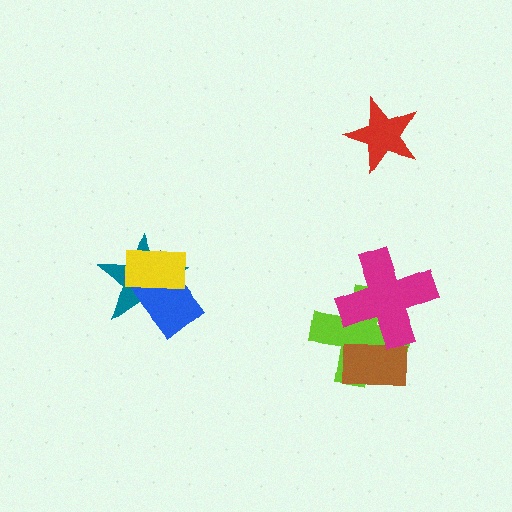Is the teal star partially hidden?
Yes, it is partially covered by another shape.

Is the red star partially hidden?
No, no other shape covers it.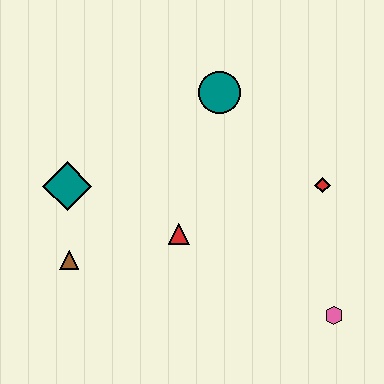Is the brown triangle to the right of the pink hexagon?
No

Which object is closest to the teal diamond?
The brown triangle is closest to the teal diamond.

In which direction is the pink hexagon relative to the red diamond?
The pink hexagon is below the red diamond.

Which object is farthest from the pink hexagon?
The teal diamond is farthest from the pink hexagon.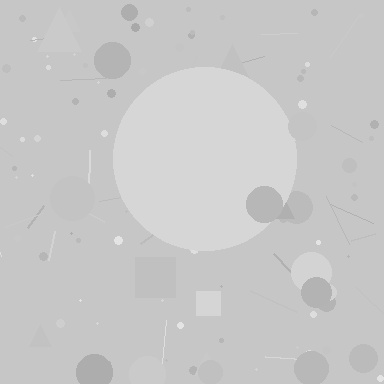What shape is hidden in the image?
A circle is hidden in the image.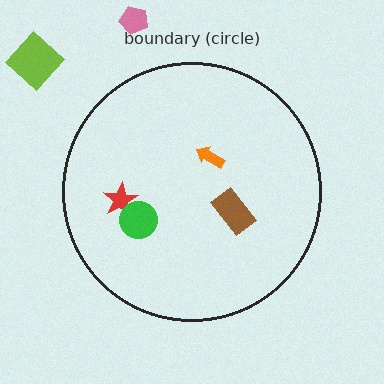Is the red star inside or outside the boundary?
Inside.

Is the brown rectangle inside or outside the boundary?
Inside.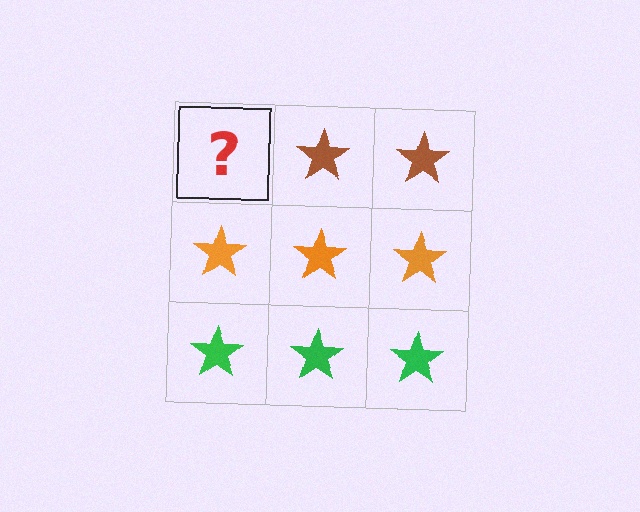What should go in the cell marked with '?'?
The missing cell should contain a brown star.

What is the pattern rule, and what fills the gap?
The rule is that each row has a consistent color. The gap should be filled with a brown star.